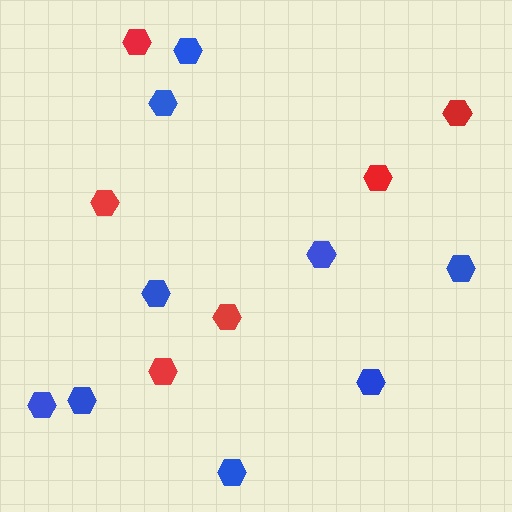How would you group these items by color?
There are 2 groups: one group of red hexagons (6) and one group of blue hexagons (9).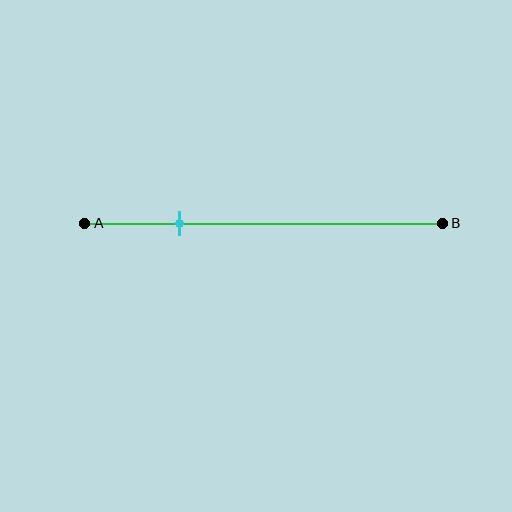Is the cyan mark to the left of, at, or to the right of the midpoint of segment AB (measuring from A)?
The cyan mark is to the left of the midpoint of segment AB.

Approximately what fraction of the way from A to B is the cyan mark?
The cyan mark is approximately 25% of the way from A to B.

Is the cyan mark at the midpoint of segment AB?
No, the mark is at about 25% from A, not at the 50% midpoint.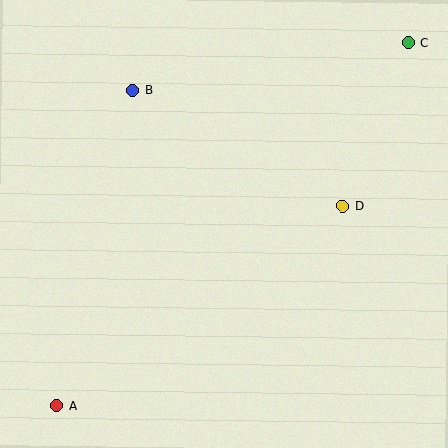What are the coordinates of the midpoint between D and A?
The midpoint between D and A is at (200, 306).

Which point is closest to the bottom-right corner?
Point D is closest to the bottom-right corner.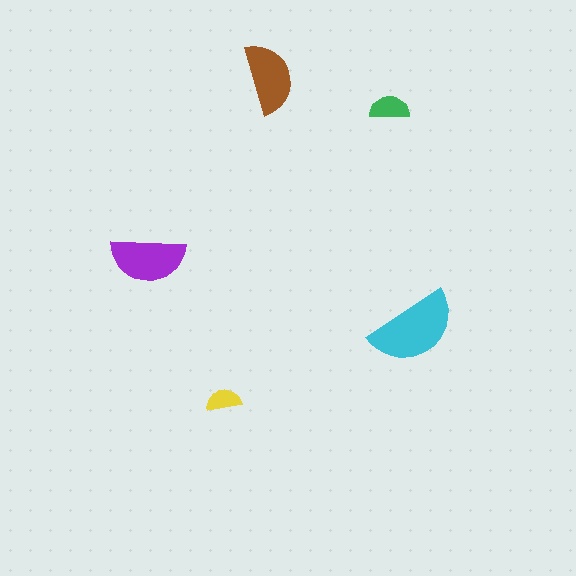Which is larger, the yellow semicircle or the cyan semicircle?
The cyan one.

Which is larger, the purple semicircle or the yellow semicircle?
The purple one.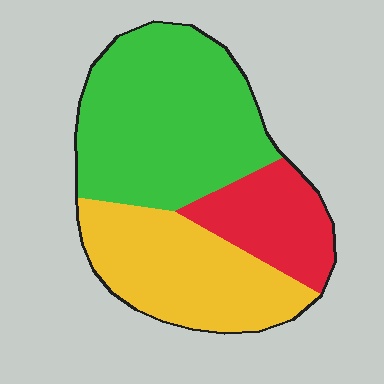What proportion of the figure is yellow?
Yellow takes up about one third (1/3) of the figure.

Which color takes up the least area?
Red, at roughly 20%.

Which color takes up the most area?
Green, at roughly 50%.